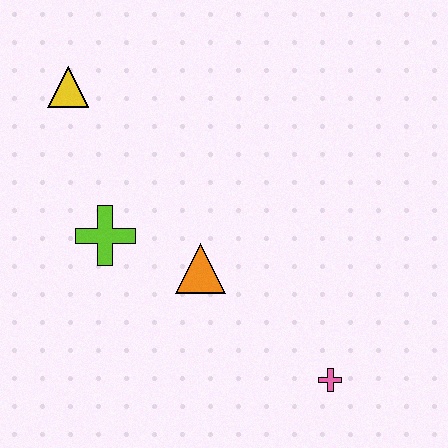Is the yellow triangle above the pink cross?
Yes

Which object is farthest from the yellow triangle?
The pink cross is farthest from the yellow triangle.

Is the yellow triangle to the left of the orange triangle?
Yes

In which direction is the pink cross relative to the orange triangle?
The pink cross is to the right of the orange triangle.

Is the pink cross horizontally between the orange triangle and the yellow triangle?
No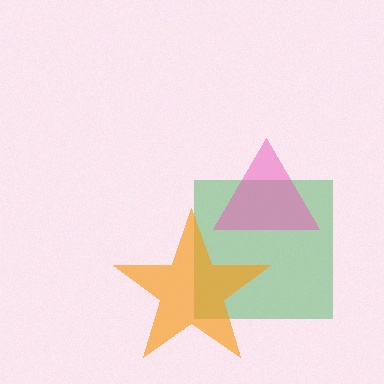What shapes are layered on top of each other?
The layered shapes are: a green square, an orange star, a pink triangle.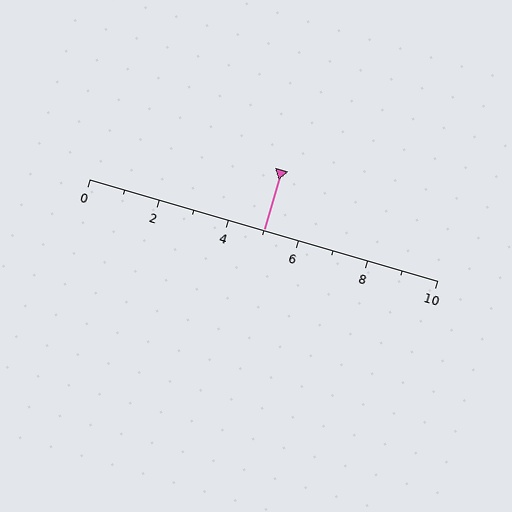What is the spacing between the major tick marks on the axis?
The major ticks are spaced 2 apart.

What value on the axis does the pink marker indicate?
The marker indicates approximately 5.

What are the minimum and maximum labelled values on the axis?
The axis runs from 0 to 10.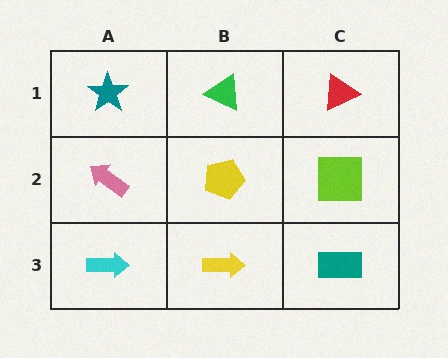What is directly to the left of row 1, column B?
A teal star.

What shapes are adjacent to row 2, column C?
A red triangle (row 1, column C), a teal rectangle (row 3, column C), a yellow pentagon (row 2, column B).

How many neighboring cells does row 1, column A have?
2.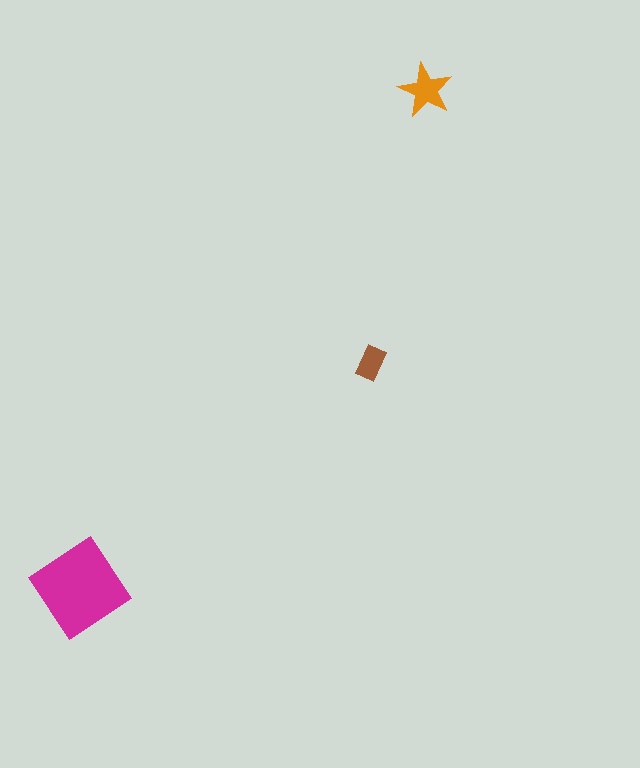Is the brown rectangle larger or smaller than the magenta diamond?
Smaller.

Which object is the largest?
The magenta diamond.